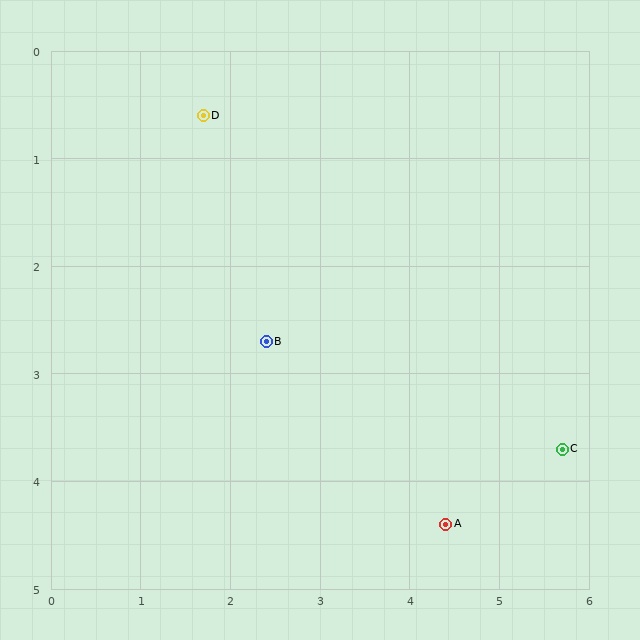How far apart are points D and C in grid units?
Points D and C are about 5.1 grid units apart.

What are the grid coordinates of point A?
Point A is at approximately (4.4, 4.4).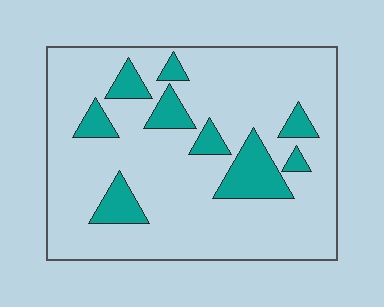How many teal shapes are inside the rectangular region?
9.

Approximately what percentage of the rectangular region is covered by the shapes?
Approximately 15%.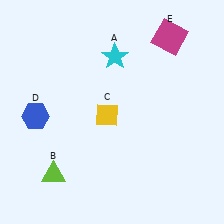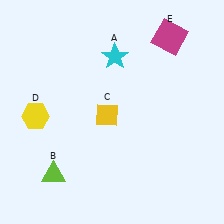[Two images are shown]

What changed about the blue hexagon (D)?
In Image 1, D is blue. In Image 2, it changed to yellow.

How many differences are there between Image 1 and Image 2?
There is 1 difference between the two images.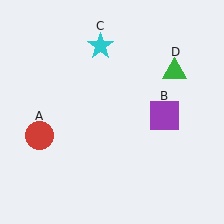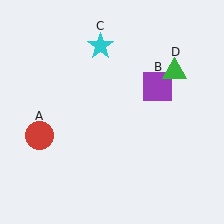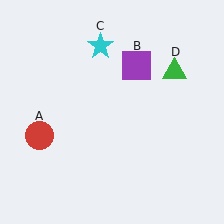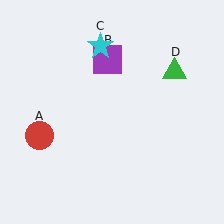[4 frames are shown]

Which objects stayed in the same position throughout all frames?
Red circle (object A) and cyan star (object C) and green triangle (object D) remained stationary.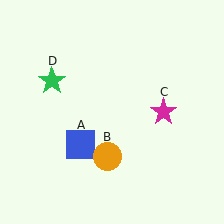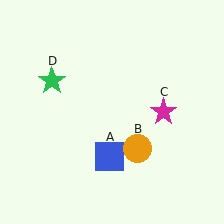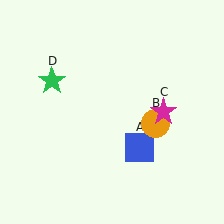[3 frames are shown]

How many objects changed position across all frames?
2 objects changed position: blue square (object A), orange circle (object B).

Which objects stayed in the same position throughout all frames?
Magenta star (object C) and green star (object D) remained stationary.